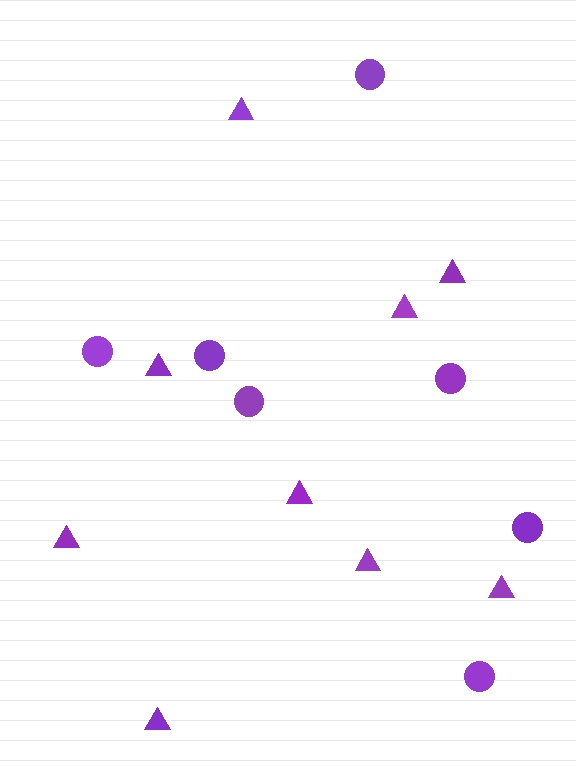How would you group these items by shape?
There are 2 groups: one group of triangles (9) and one group of circles (7).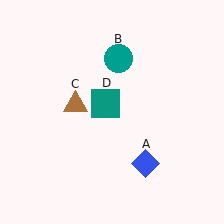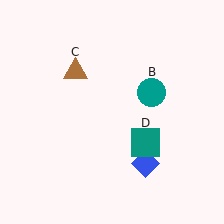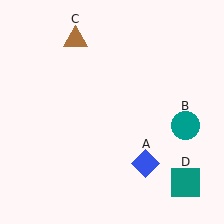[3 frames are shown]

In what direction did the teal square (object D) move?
The teal square (object D) moved down and to the right.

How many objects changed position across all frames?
3 objects changed position: teal circle (object B), brown triangle (object C), teal square (object D).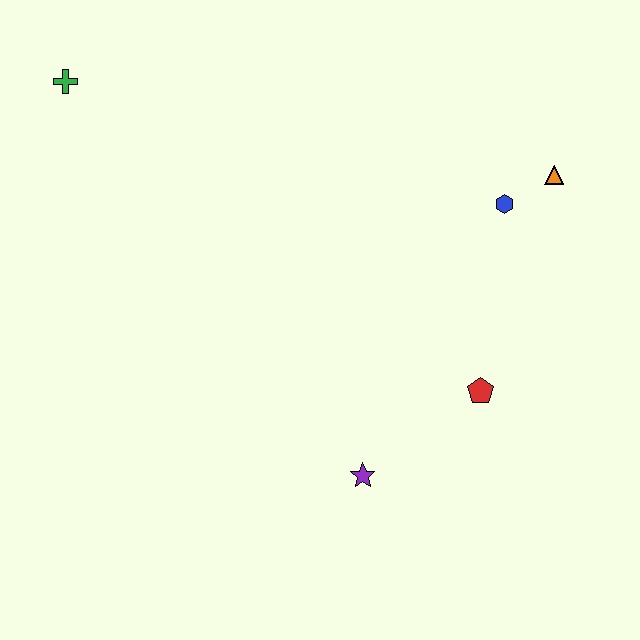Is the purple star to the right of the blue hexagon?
No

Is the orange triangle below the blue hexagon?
No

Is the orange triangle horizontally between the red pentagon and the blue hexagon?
No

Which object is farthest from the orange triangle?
The green cross is farthest from the orange triangle.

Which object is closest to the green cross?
The blue hexagon is closest to the green cross.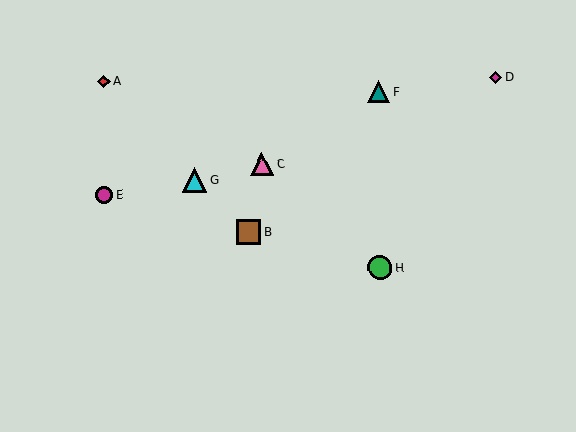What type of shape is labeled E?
Shape E is a magenta circle.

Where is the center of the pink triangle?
The center of the pink triangle is at (262, 165).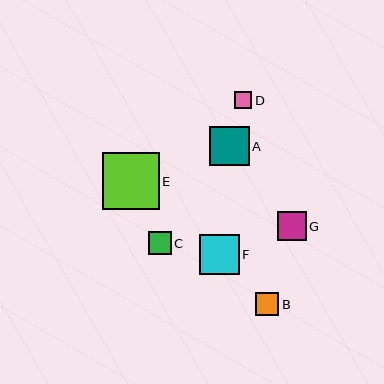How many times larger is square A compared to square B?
Square A is approximately 1.7 times the size of square B.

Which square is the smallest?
Square D is the smallest with a size of approximately 17 pixels.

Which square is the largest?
Square E is the largest with a size of approximately 57 pixels.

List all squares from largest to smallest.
From largest to smallest: E, F, A, G, B, C, D.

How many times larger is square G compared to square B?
Square G is approximately 1.3 times the size of square B.